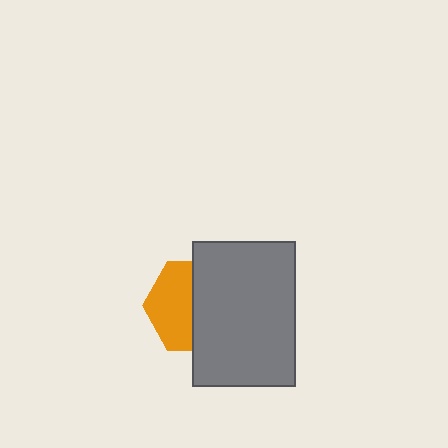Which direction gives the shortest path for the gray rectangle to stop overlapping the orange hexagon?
Moving right gives the shortest separation.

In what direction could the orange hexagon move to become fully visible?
The orange hexagon could move left. That would shift it out from behind the gray rectangle entirely.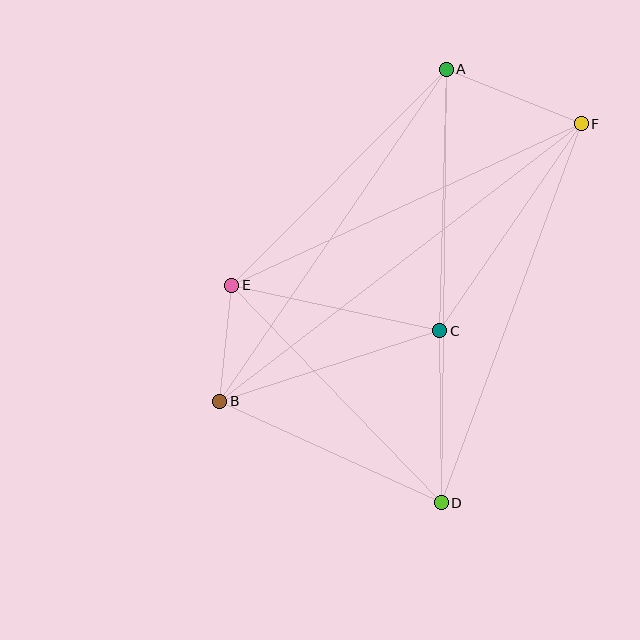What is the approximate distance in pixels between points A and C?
The distance between A and C is approximately 262 pixels.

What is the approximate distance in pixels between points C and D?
The distance between C and D is approximately 172 pixels.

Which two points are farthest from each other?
Points B and F are farthest from each other.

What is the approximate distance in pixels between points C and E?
The distance between C and E is approximately 213 pixels.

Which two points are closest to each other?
Points B and E are closest to each other.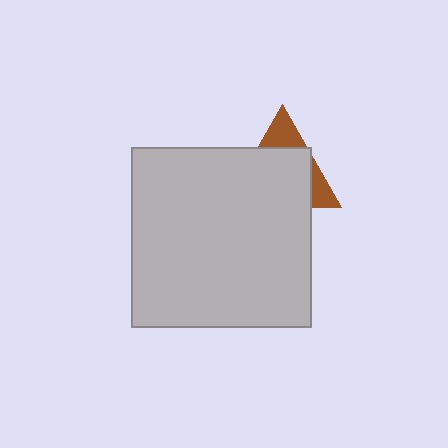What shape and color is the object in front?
The object in front is a light gray square.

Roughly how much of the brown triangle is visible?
A small part of it is visible (roughly 31%).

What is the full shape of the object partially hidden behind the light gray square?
The partially hidden object is a brown triangle.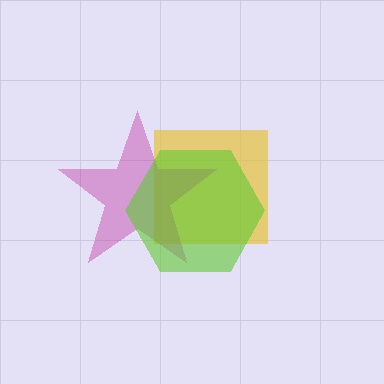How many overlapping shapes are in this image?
There are 3 overlapping shapes in the image.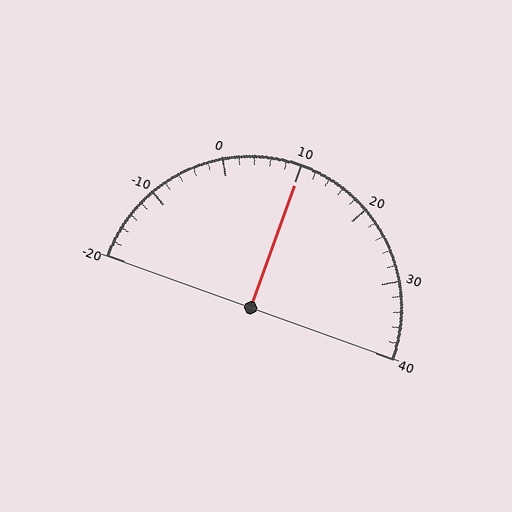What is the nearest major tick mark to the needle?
The nearest major tick mark is 10.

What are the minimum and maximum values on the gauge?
The gauge ranges from -20 to 40.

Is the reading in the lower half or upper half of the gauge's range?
The reading is in the upper half of the range (-20 to 40).